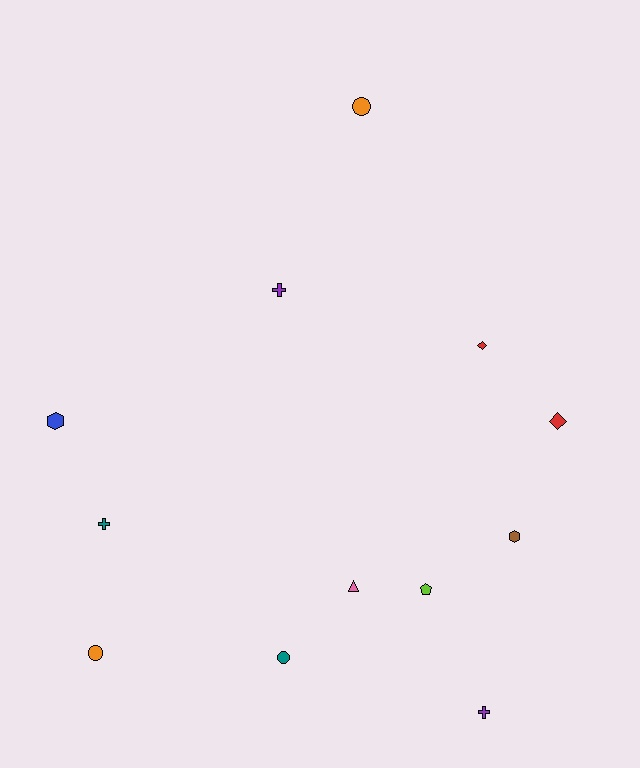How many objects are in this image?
There are 12 objects.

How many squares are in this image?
There are no squares.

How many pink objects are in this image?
There is 1 pink object.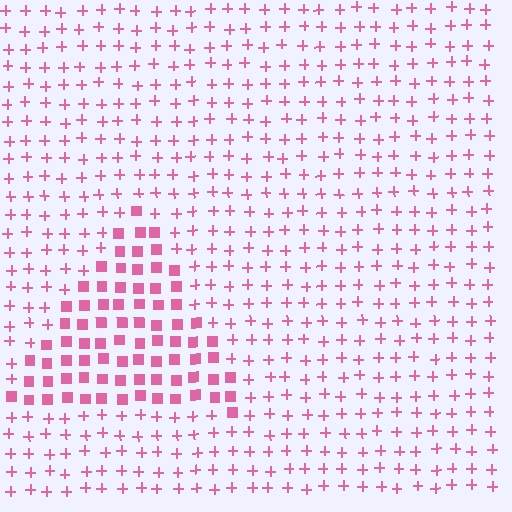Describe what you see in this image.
The image is filled with small pink elements arranged in a uniform grid. A triangle-shaped region contains squares, while the surrounding area contains plus signs. The boundary is defined purely by the change in element shape.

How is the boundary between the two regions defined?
The boundary is defined by a change in element shape: squares inside vs. plus signs outside. All elements share the same color and spacing.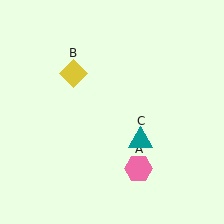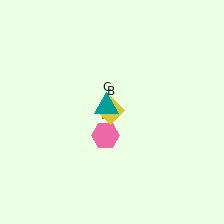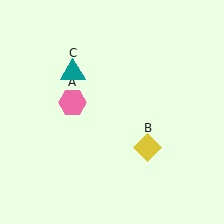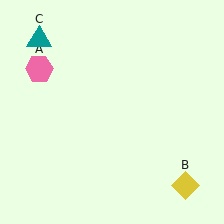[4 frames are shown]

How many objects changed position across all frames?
3 objects changed position: pink hexagon (object A), yellow diamond (object B), teal triangle (object C).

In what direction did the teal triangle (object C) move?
The teal triangle (object C) moved up and to the left.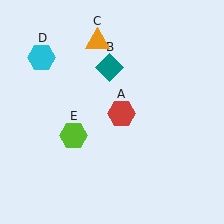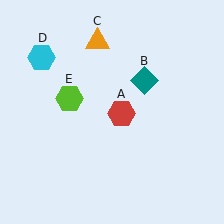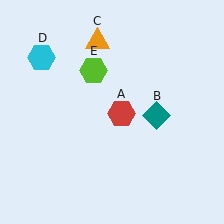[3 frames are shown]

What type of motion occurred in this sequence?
The teal diamond (object B), lime hexagon (object E) rotated clockwise around the center of the scene.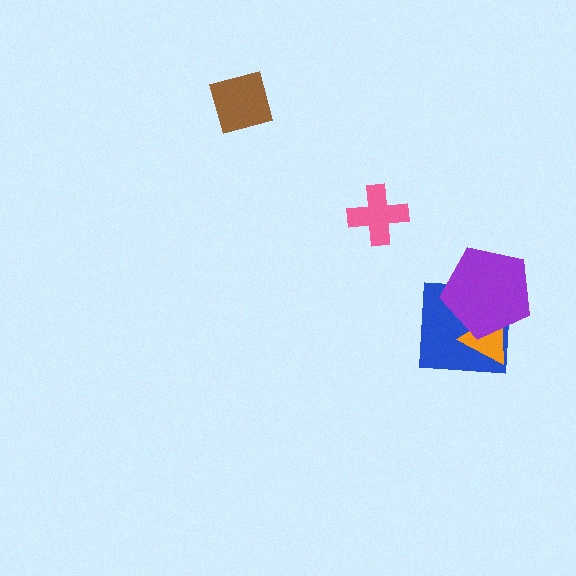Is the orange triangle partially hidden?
Yes, it is partially covered by another shape.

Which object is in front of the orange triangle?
The purple pentagon is in front of the orange triangle.